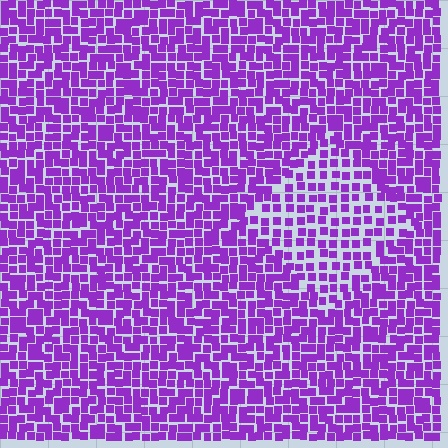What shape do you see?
I see a diamond.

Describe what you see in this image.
The image contains small purple elements arranged at two different densities. A diamond-shaped region is visible where the elements are less densely packed than the surrounding area.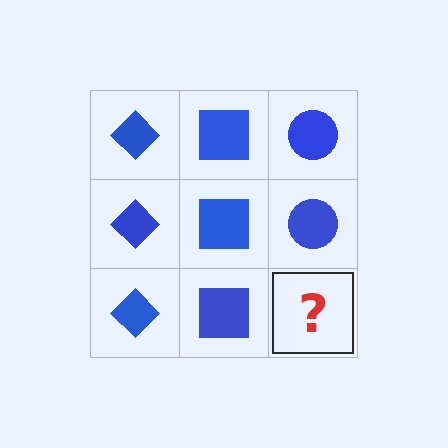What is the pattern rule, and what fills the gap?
The rule is that each column has a consistent shape. The gap should be filled with a blue circle.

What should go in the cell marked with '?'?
The missing cell should contain a blue circle.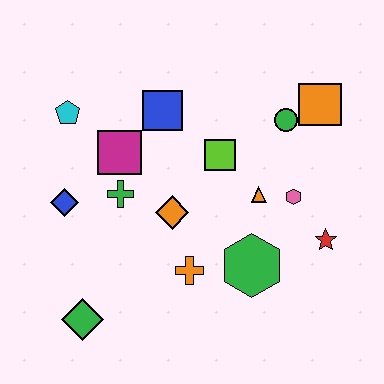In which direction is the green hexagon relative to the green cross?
The green hexagon is to the right of the green cross.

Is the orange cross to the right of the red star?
No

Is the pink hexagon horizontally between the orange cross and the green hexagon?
No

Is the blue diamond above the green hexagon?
Yes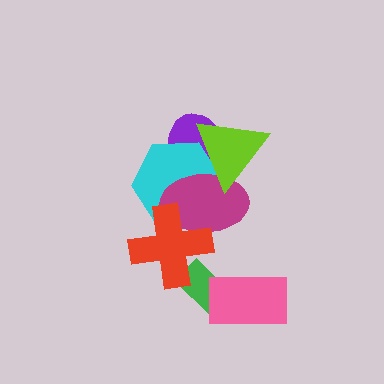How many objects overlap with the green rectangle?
2 objects overlap with the green rectangle.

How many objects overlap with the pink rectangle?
1 object overlaps with the pink rectangle.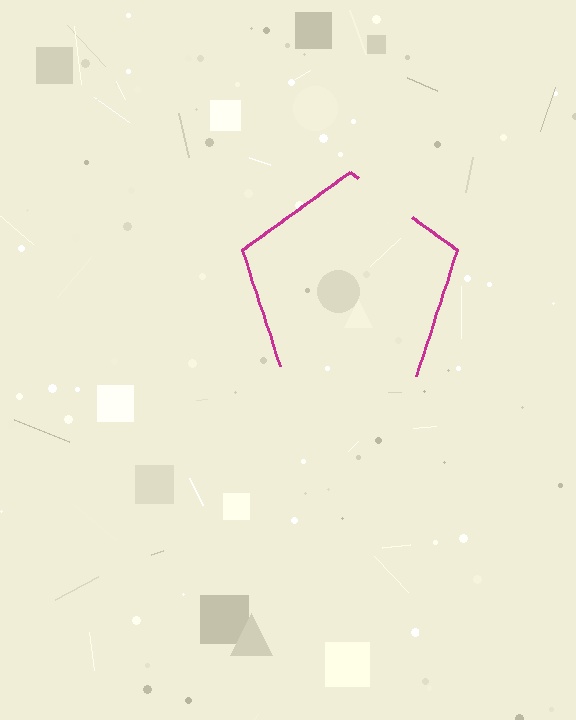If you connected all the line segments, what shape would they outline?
They would outline a pentagon.